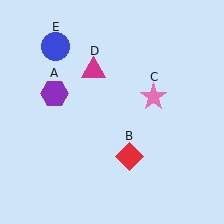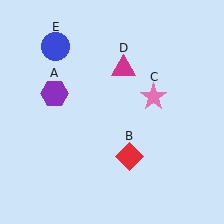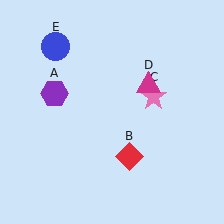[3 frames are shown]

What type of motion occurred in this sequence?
The magenta triangle (object D) rotated clockwise around the center of the scene.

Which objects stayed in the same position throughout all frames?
Purple hexagon (object A) and red diamond (object B) and pink star (object C) and blue circle (object E) remained stationary.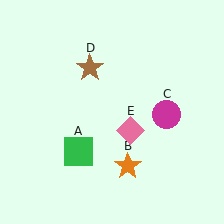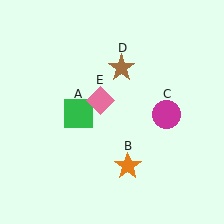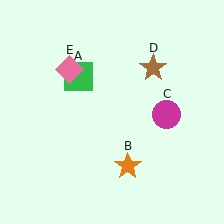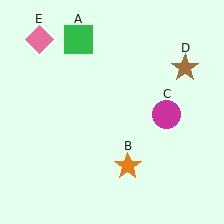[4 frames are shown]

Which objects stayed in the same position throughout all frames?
Orange star (object B) and magenta circle (object C) remained stationary.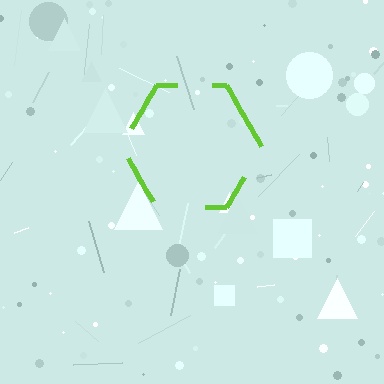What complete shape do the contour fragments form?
The contour fragments form a hexagon.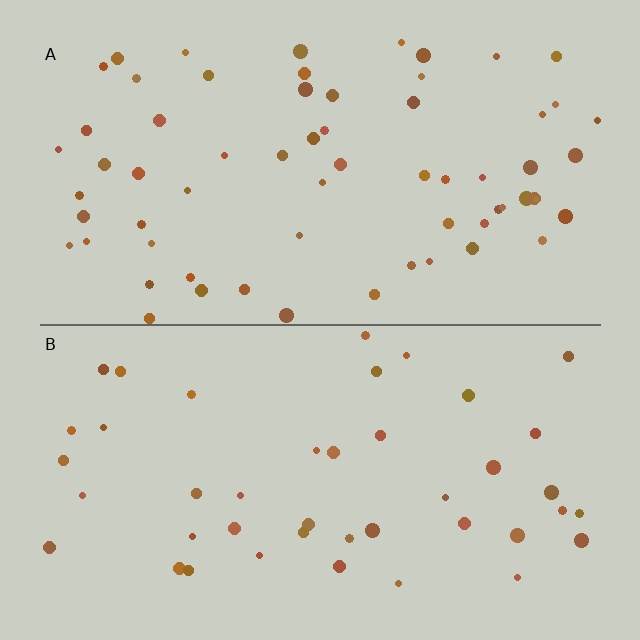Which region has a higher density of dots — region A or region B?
A (the top).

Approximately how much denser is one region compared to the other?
Approximately 1.5× — region A over region B.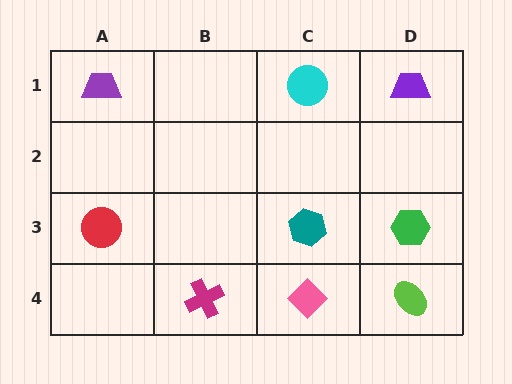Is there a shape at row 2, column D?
No, that cell is empty.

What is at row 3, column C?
A teal hexagon.